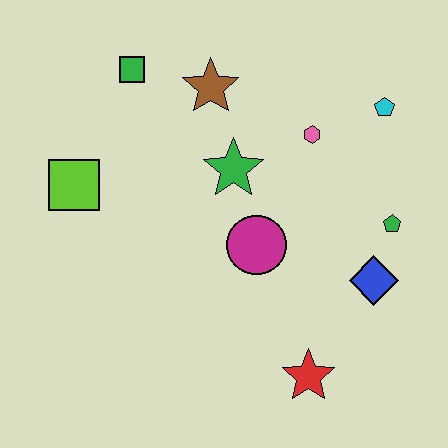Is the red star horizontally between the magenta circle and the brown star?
No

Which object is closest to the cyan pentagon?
The pink hexagon is closest to the cyan pentagon.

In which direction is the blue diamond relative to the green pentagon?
The blue diamond is below the green pentagon.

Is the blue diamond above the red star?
Yes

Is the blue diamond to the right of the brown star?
Yes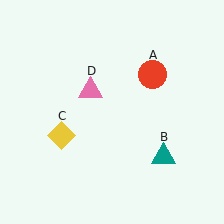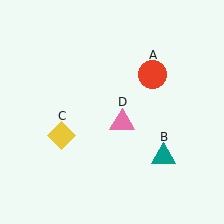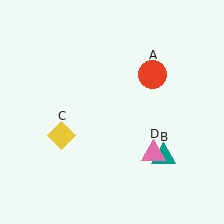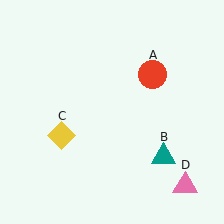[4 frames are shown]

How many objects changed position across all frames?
1 object changed position: pink triangle (object D).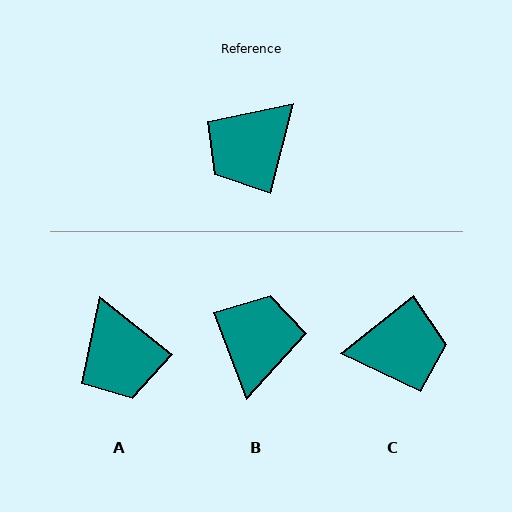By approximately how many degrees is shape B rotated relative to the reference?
Approximately 145 degrees clockwise.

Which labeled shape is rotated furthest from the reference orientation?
B, about 145 degrees away.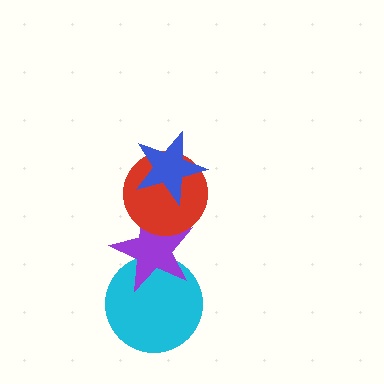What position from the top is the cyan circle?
The cyan circle is 4th from the top.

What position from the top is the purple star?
The purple star is 3rd from the top.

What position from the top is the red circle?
The red circle is 2nd from the top.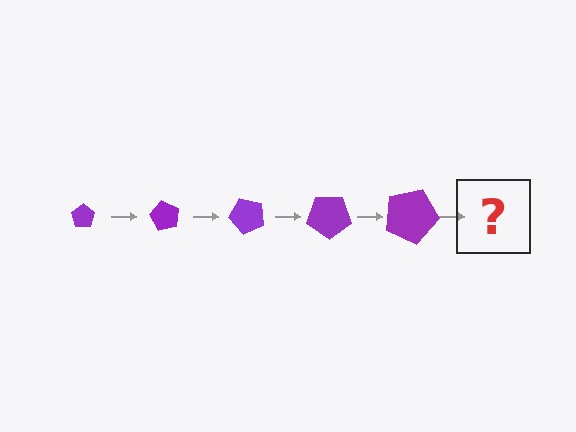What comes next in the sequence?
The next element should be a pentagon, larger than the previous one and rotated 300 degrees from the start.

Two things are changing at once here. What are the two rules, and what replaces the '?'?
The two rules are that the pentagon grows larger each step and it rotates 60 degrees each step. The '?' should be a pentagon, larger than the previous one and rotated 300 degrees from the start.